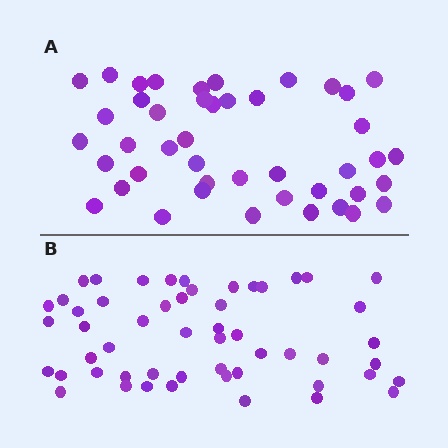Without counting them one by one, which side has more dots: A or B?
Region B (the bottom region) has more dots.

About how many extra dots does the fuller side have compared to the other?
Region B has roughly 8 or so more dots than region A.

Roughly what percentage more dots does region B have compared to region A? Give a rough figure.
About 20% more.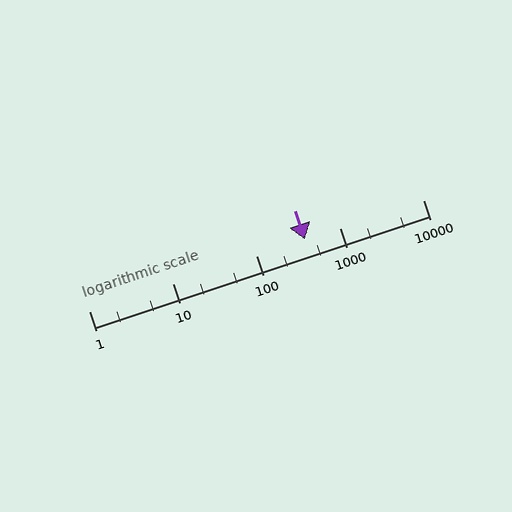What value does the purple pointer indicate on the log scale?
The pointer indicates approximately 380.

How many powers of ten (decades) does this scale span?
The scale spans 4 decades, from 1 to 10000.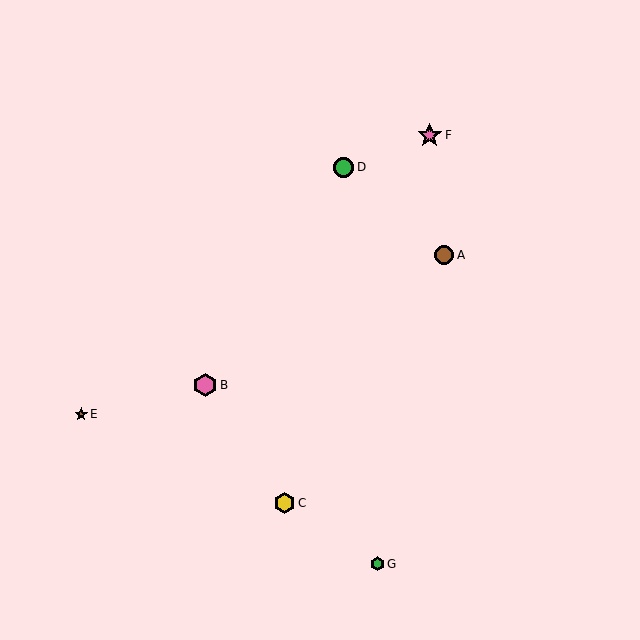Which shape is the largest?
The pink star (labeled F) is the largest.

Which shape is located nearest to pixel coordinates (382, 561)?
The green hexagon (labeled G) at (377, 564) is nearest to that location.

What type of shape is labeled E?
Shape E is a brown star.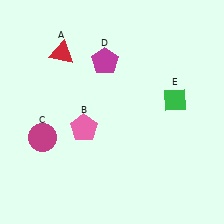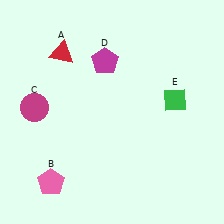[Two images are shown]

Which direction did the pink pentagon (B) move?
The pink pentagon (B) moved down.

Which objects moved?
The objects that moved are: the pink pentagon (B), the magenta circle (C).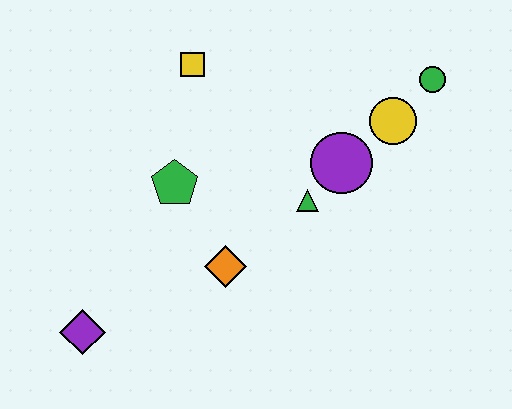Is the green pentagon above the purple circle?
No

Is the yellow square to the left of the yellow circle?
Yes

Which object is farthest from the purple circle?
The purple diamond is farthest from the purple circle.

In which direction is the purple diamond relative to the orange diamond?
The purple diamond is to the left of the orange diamond.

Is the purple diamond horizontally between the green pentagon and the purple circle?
No